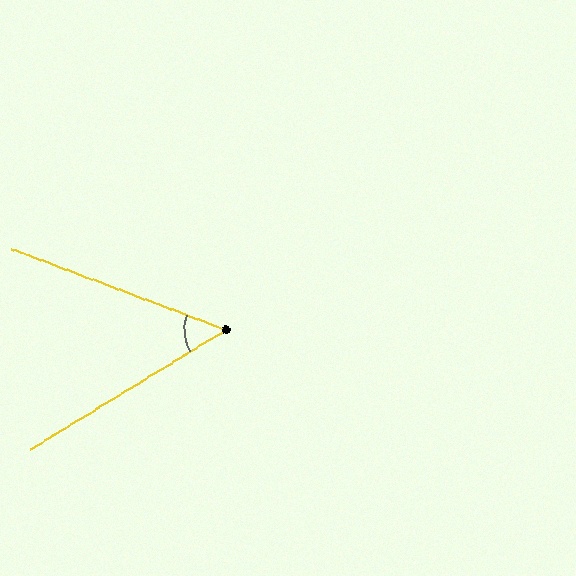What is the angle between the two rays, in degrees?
Approximately 52 degrees.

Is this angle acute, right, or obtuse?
It is acute.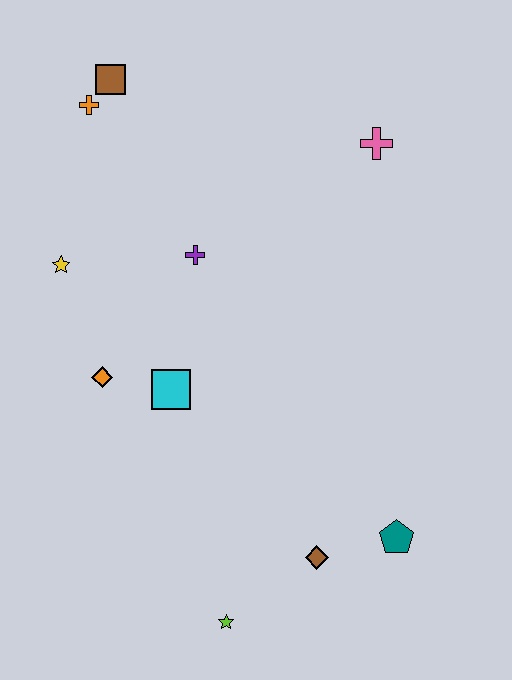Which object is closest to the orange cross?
The brown square is closest to the orange cross.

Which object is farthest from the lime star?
The brown square is farthest from the lime star.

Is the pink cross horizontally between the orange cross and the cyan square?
No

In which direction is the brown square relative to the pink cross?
The brown square is to the left of the pink cross.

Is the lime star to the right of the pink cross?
No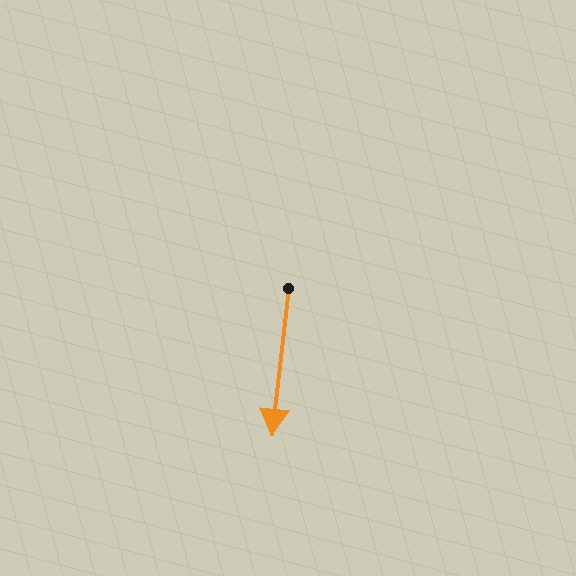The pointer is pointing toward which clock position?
Roughly 6 o'clock.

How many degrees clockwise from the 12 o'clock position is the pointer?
Approximately 186 degrees.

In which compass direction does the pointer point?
South.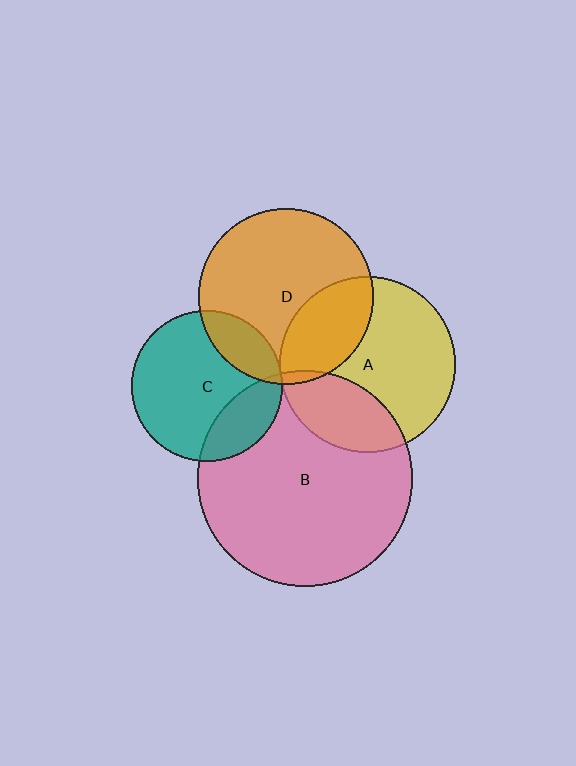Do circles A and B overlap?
Yes.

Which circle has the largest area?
Circle B (pink).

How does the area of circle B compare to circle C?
Approximately 2.0 times.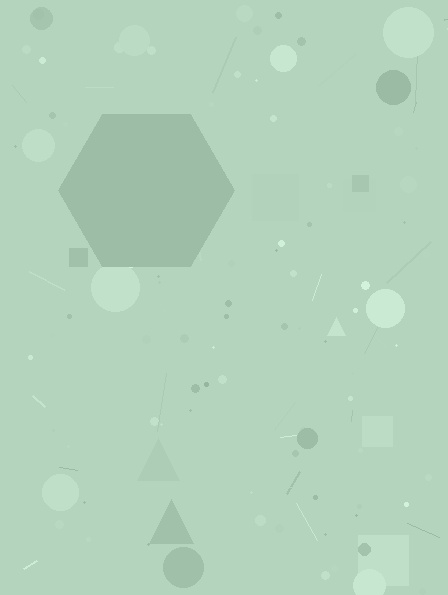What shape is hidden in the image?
A hexagon is hidden in the image.